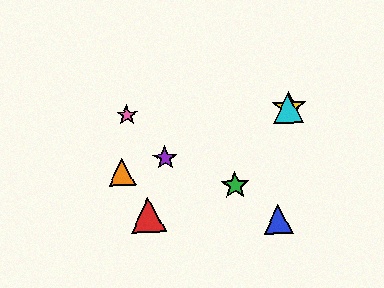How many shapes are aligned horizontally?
3 shapes (the yellow star, the cyan triangle, the pink star) are aligned horizontally.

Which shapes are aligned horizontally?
The yellow star, the cyan triangle, the pink star are aligned horizontally.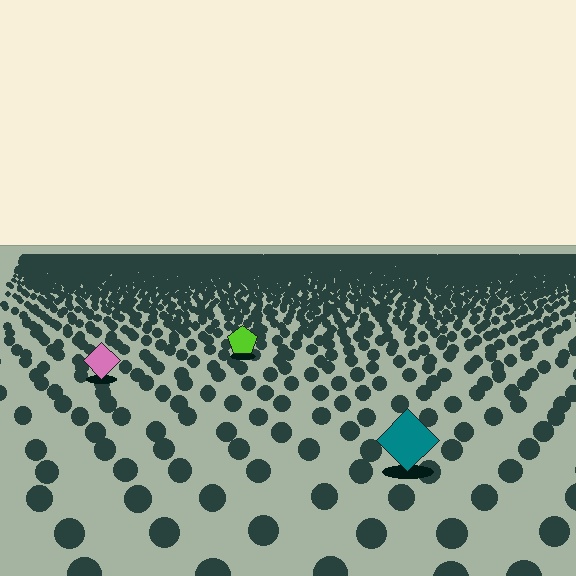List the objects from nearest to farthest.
From nearest to farthest: the teal diamond, the pink diamond, the lime pentagon.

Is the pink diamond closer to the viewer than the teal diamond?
No. The teal diamond is closer — you can tell from the texture gradient: the ground texture is coarser near it.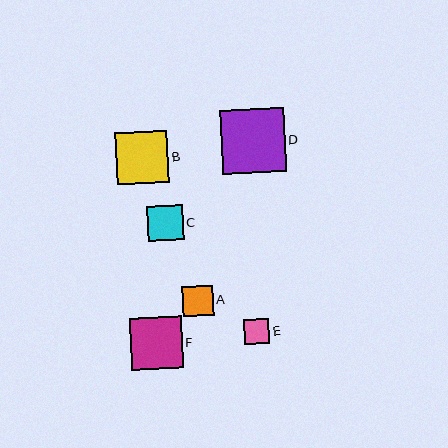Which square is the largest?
Square D is the largest with a size of approximately 64 pixels.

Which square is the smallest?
Square E is the smallest with a size of approximately 25 pixels.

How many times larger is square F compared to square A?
Square F is approximately 1.7 times the size of square A.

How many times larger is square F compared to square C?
Square F is approximately 1.4 times the size of square C.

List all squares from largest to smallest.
From largest to smallest: D, B, F, C, A, E.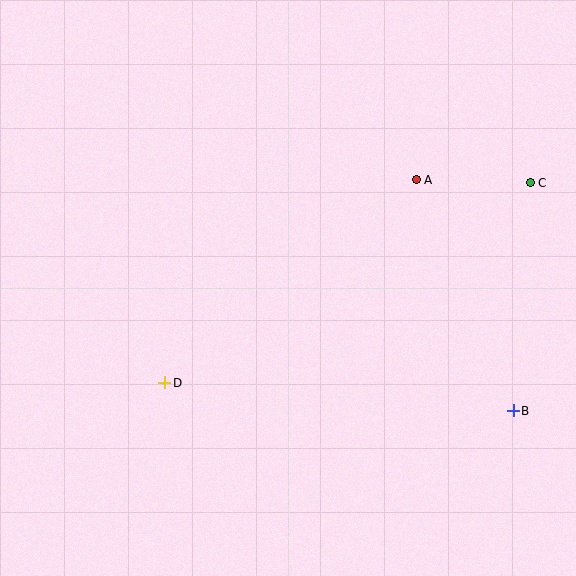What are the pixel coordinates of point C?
Point C is at (530, 183).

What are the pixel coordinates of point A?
Point A is at (416, 180).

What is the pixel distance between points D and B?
The distance between D and B is 350 pixels.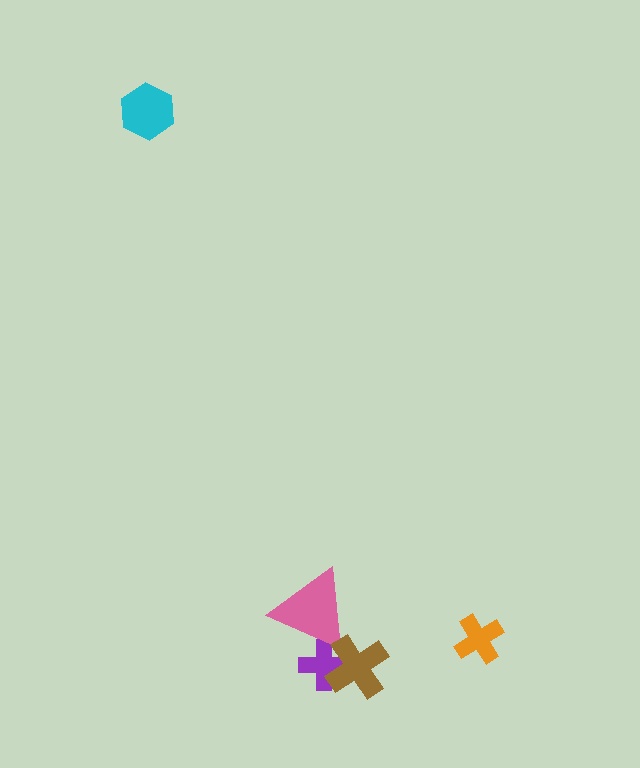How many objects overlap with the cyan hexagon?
0 objects overlap with the cyan hexagon.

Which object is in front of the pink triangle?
The brown cross is in front of the pink triangle.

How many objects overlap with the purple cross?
2 objects overlap with the purple cross.